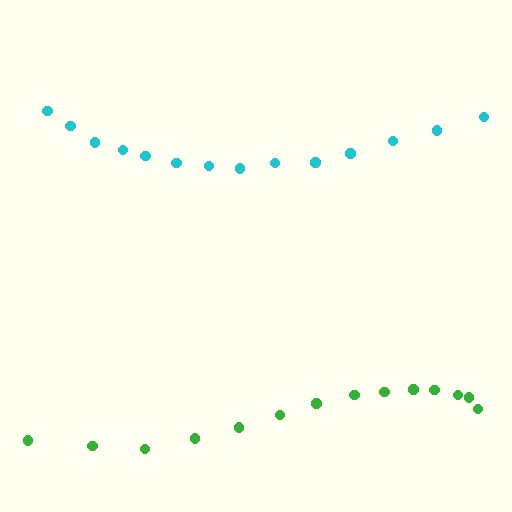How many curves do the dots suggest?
There are 2 distinct paths.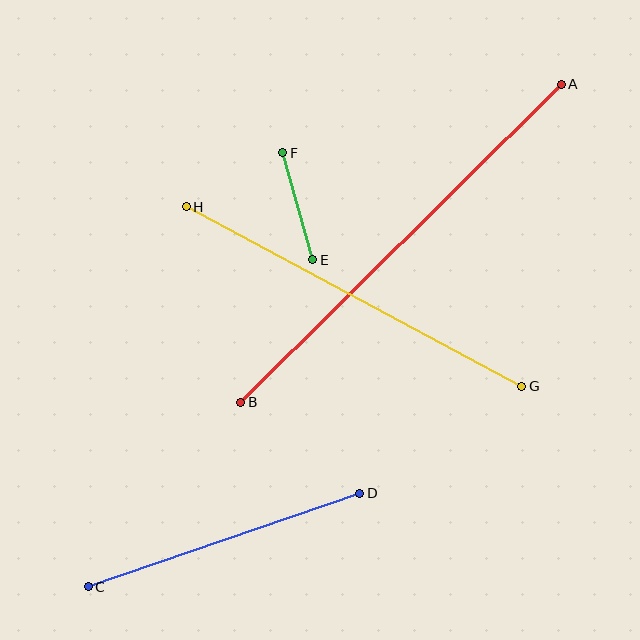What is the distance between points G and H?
The distance is approximately 380 pixels.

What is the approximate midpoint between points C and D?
The midpoint is at approximately (224, 540) pixels.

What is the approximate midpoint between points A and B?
The midpoint is at approximately (401, 243) pixels.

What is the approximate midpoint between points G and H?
The midpoint is at approximately (354, 296) pixels.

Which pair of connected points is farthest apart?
Points A and B are farthest apart.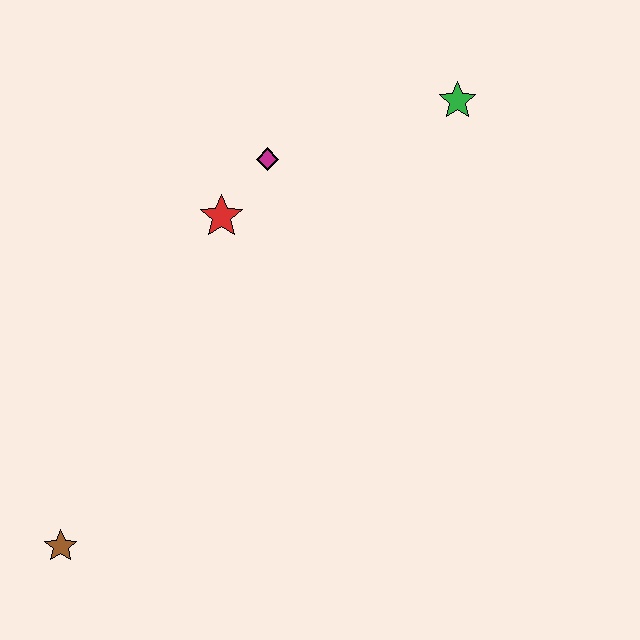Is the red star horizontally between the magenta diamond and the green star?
No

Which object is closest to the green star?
The magenta diamond is closest to the green star.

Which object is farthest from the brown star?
The green star is farthest from the brown star.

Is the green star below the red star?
No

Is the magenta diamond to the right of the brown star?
Yes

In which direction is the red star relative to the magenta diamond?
The red star is below the magenta diamond.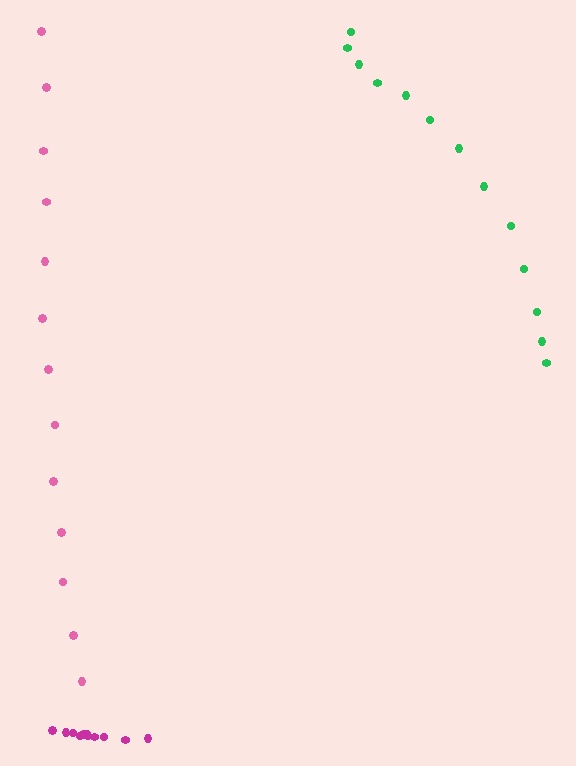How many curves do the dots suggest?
There are 3 distinct paths.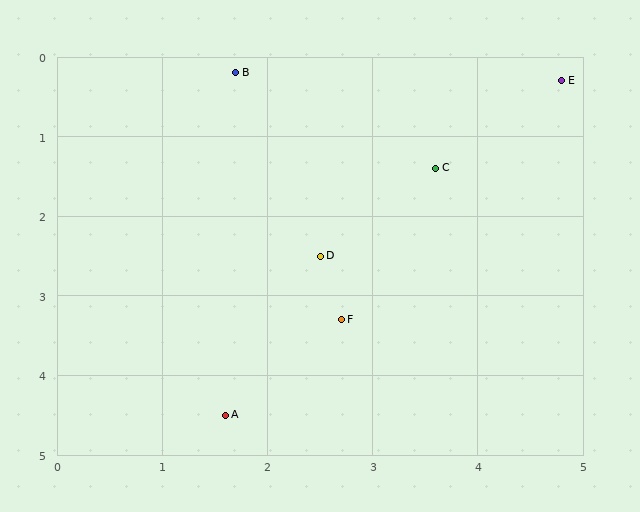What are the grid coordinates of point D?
Point D is at approximately (2.5, 2.5).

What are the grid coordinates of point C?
Point C is at approximately (3.6, 1.4).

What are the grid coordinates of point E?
Point E is at approximately (4.8, 0.3).